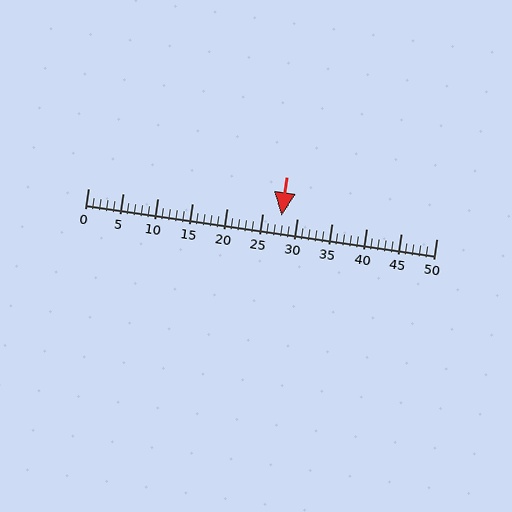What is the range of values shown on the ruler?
The ruler shows values from 0 to 50.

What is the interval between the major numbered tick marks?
The major tick marks are spaced 5 units apart.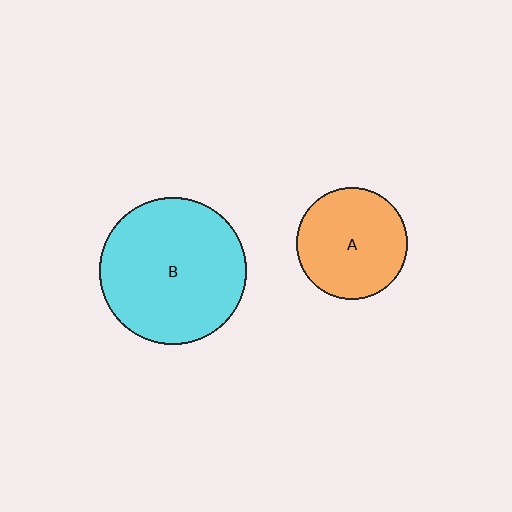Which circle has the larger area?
Circle B (cyan).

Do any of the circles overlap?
No, none of the circles overlap.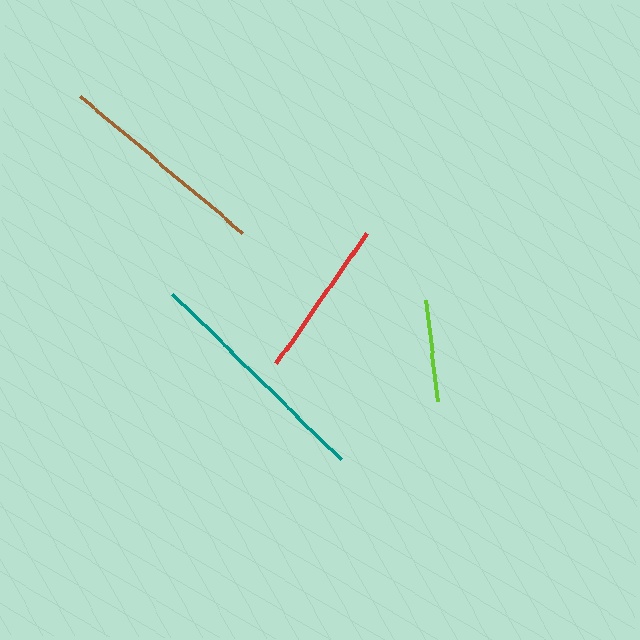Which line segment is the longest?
The teal line is the longest at approximately 237 pixels.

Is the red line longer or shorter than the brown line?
The brown line is longer than the red line.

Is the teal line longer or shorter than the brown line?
The teal line is longer than the brown line.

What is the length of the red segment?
The red segment is approximately 159 pixels long.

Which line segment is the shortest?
The lime line is the shortest at approximately 102 pixels.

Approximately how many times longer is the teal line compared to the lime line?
The teal line is approximately 2.3 times the length of the lime line.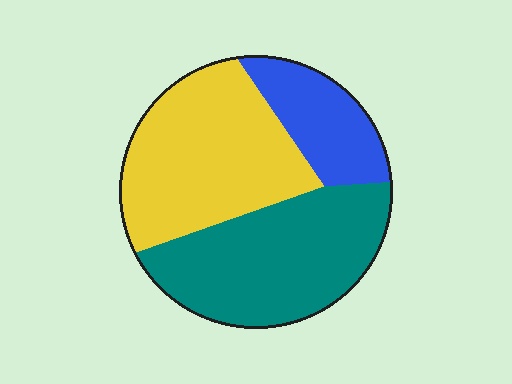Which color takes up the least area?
Blue, at roughly 20%.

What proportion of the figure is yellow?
Yellow takes up about two fifths (2/5) of the figure.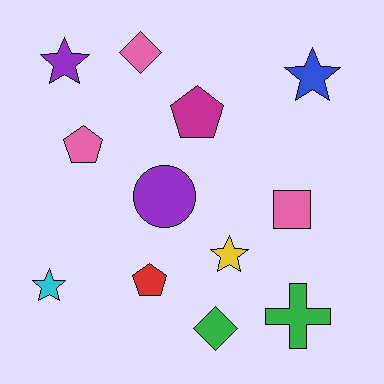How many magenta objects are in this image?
There is 1 magenta object.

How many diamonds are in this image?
There are 2 diamonds.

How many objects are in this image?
There are 12 objects.